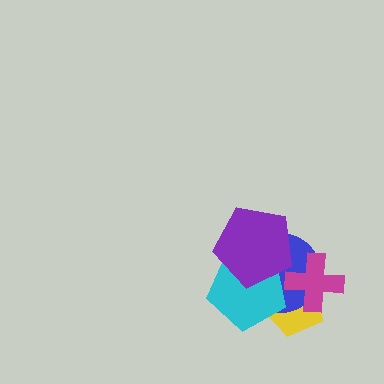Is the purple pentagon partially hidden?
No, no other shape covers it.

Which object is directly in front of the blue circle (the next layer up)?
The magenta cross is directly in front of the blue circle.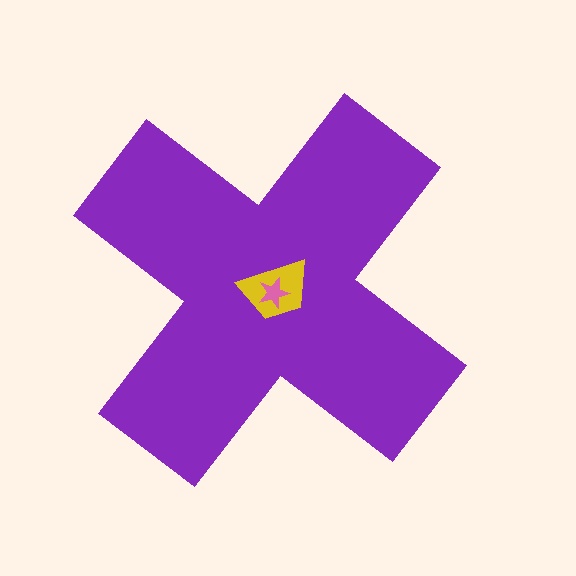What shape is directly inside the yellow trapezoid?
The pink star.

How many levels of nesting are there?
3.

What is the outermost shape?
The purple cross.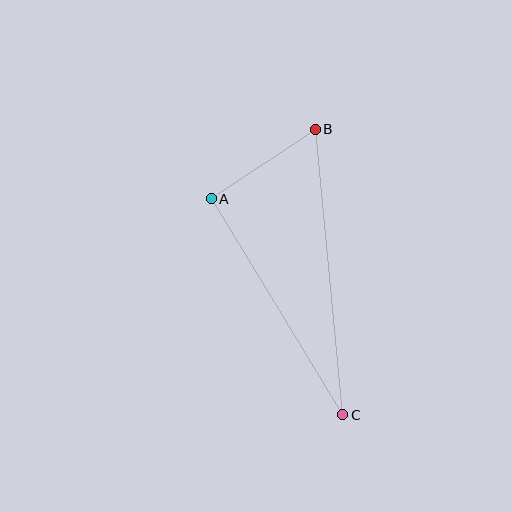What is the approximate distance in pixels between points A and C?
The distance between A and C is approximately 253 pixels.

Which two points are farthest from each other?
Points B and C are farthest from each other.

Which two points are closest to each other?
Points A and B are closest to each other.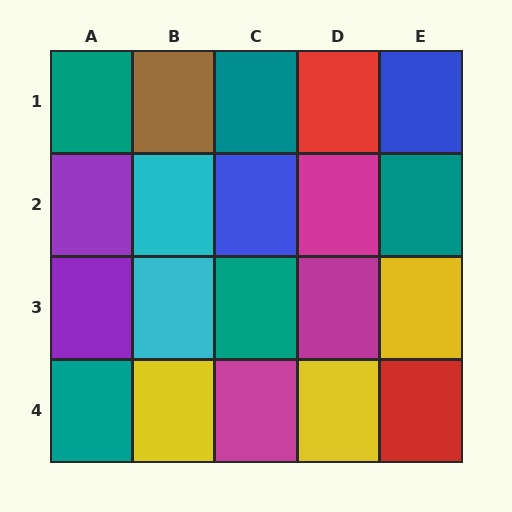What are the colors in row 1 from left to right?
Teal, brown, teal, red, blue.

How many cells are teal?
5 cells are teal.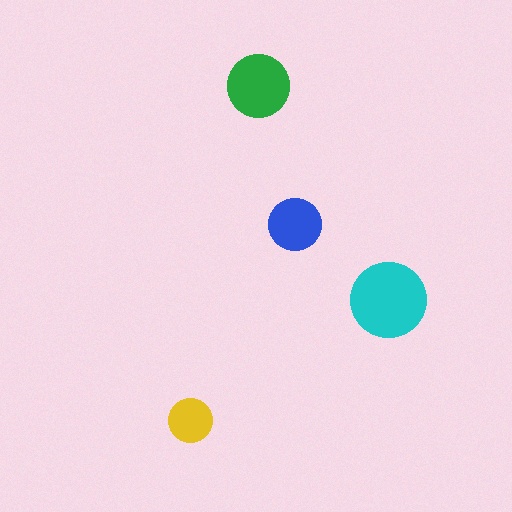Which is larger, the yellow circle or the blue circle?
The blue one.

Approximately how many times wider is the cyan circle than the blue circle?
About 1.5 times wider.